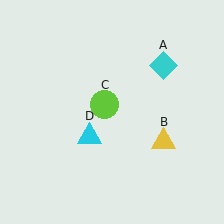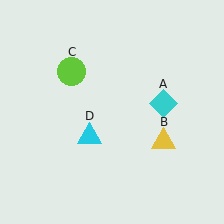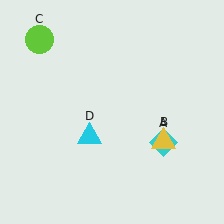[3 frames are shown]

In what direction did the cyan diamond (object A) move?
The cyan diamond (object A) moved down.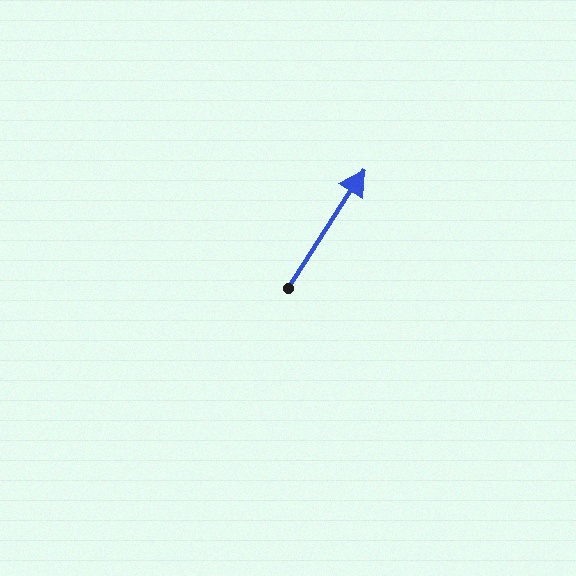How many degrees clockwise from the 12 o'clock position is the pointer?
Approximately 33 degrees.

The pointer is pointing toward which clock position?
Roughly 1 o'clock.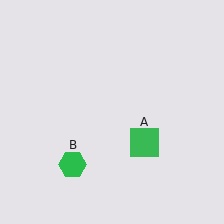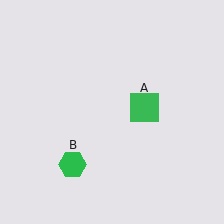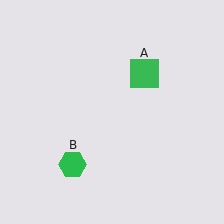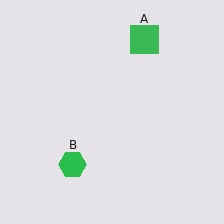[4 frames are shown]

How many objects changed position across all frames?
1 object changed position: green square (object A).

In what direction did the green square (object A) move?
The green square (object A) moved up.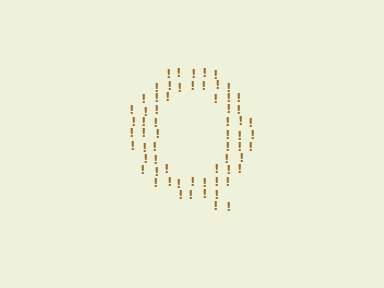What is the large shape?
The large shape is the letter Q.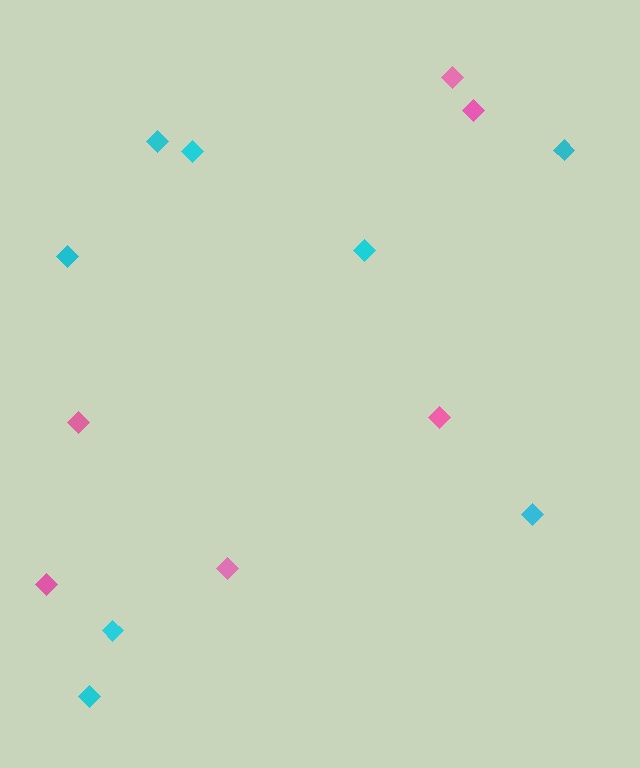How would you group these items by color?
There are 2 groups: one group of pink diamonds (6) and one group of cyan diamonds (8).